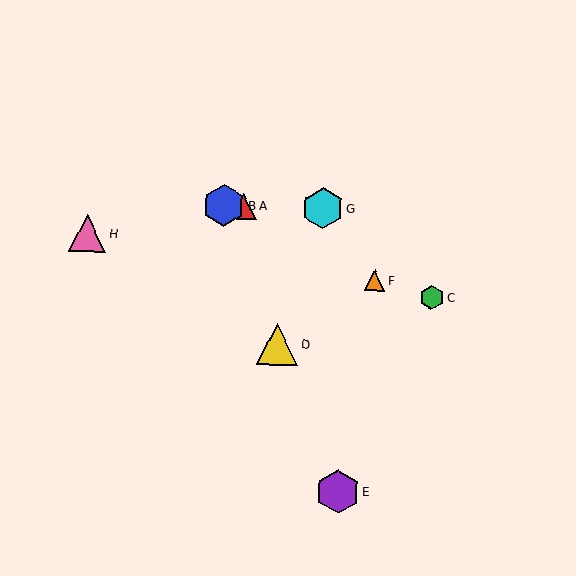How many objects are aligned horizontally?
3 objects (A, B, G) are aligned horizontally.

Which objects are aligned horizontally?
Objects A, B, G are aligned horizontally.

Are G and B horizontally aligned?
Yes, both are at y≈208.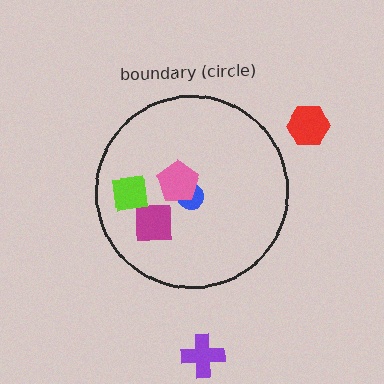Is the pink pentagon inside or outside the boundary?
Inside.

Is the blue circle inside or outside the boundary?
Inside.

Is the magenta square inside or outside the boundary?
Inside.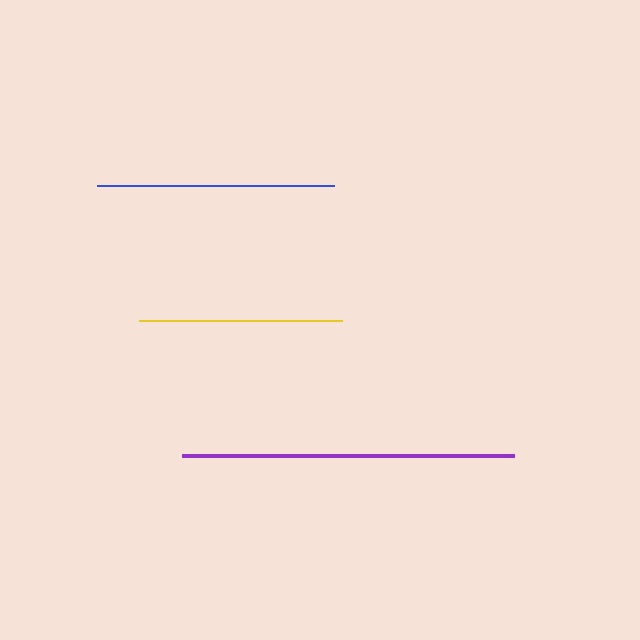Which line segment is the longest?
The purple line is the longest at approximately 331 pixels.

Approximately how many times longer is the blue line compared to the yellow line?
The blue line is approximately 1.2 times the length of the yellow line.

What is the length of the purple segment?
The purple segment is approximately 331 pixels long.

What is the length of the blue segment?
The blue segment is approximately 237 pixels long.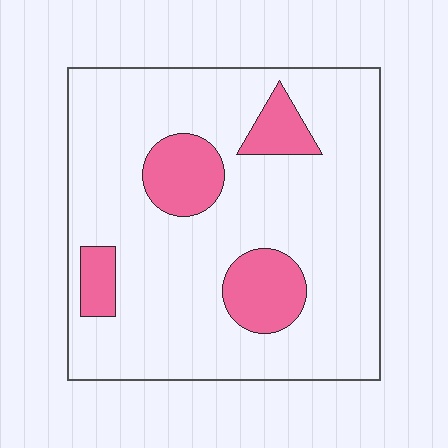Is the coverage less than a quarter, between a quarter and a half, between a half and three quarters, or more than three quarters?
Less than a quarter.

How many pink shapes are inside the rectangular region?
4.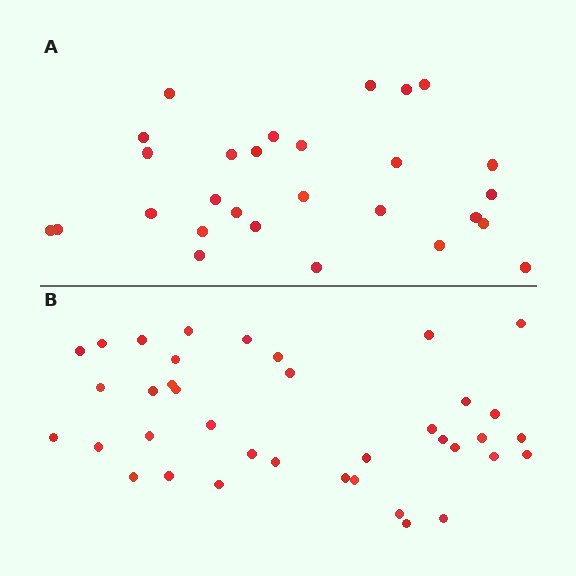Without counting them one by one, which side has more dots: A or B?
Region B (the bottom region) has more dots.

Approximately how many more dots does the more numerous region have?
Region B has roughly 10 or so more dots than region A.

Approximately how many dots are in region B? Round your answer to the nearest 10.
About 40 dots. (The exact count is 38, which rounds to 40.)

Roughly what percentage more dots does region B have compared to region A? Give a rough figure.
About 35% more.